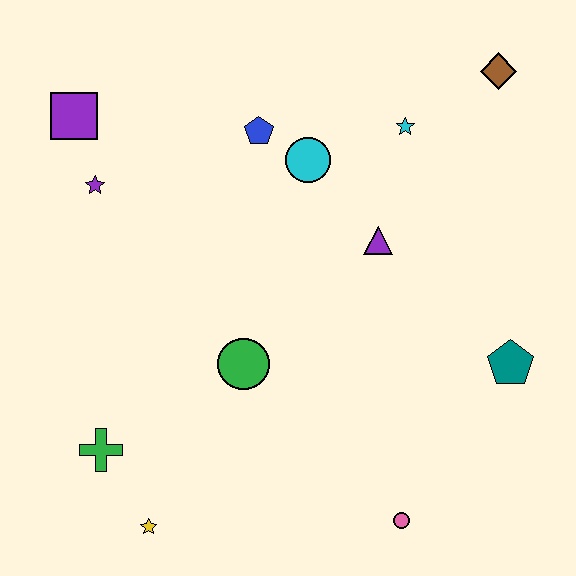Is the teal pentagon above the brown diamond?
No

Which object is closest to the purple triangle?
The cyan circle is closest to the purple triangle.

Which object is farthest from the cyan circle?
The yellow star is farthest from the cyan circle.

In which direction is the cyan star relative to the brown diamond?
The cyan star is to the left of the brown diamond.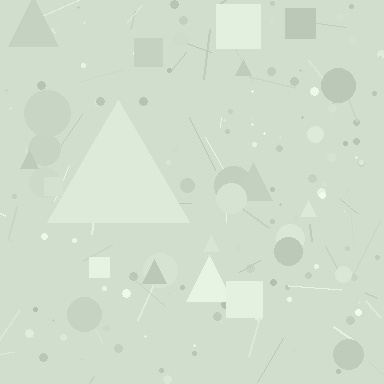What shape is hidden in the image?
A triangle is hidden in the image.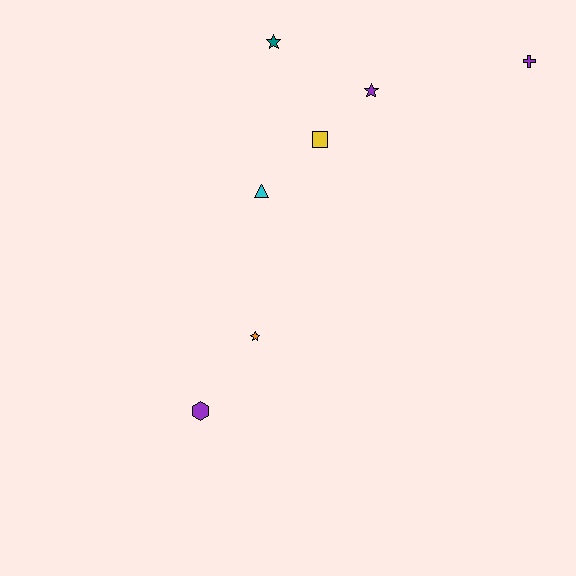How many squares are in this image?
There is 1 square.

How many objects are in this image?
There are 7 objects.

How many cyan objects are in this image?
There is 1 cyan object.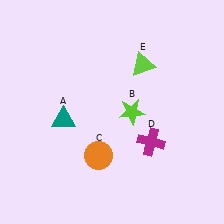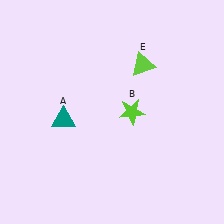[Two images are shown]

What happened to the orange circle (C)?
The orange circle (C) was removed in Image 2. It was in the bottom-left area of Image 1.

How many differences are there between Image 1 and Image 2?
There are 2 differences between the two images.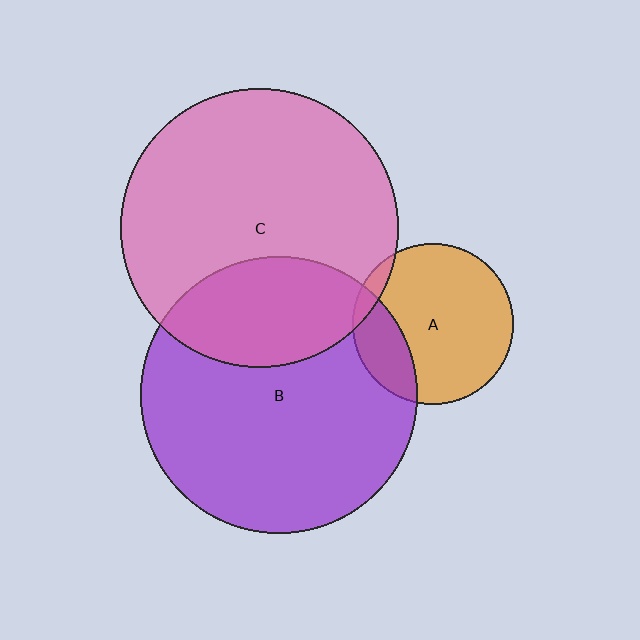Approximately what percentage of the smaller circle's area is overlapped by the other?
Approximately 30%.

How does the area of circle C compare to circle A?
Approximately 3.0 times.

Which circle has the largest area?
Circle C (pink).